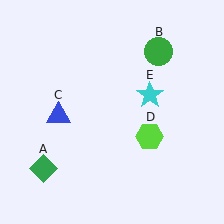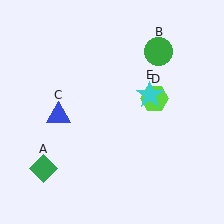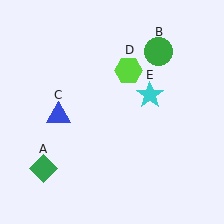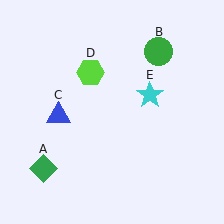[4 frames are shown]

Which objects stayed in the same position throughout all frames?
Green diamond (object A) and green circle (object B) and blue triangle (object C) and cyan star (object E) remained stationary.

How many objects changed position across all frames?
1 object changed position: lime hexagon (object D).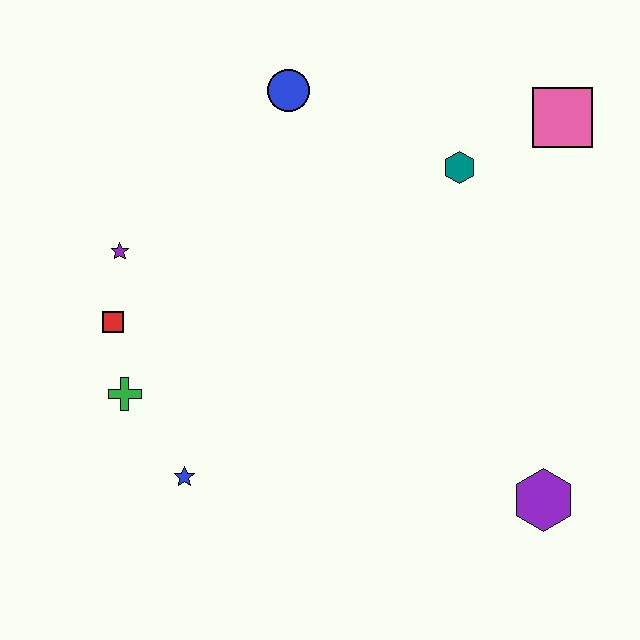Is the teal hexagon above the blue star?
Yes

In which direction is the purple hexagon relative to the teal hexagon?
The purple hexagon is below the teal hexagon.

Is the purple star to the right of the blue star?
No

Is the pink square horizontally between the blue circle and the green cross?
No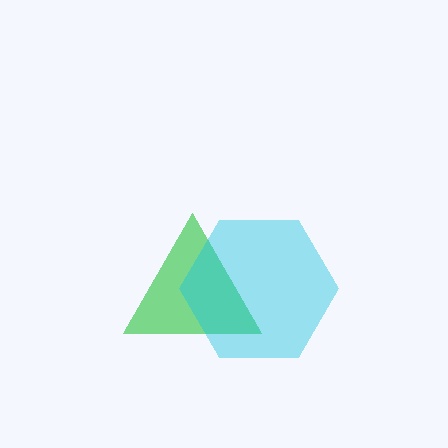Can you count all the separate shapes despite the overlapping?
Yes, there are 2 separate shapes.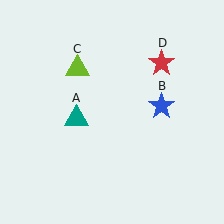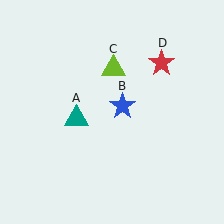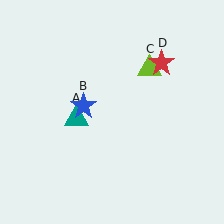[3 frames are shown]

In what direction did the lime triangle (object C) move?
The lime triangle (object C) moved right.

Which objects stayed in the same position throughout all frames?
Teal triangle (object A) and red star (object D) remained stationary.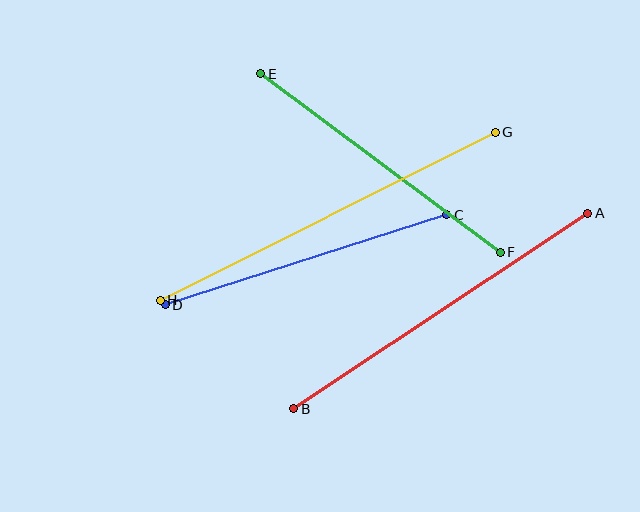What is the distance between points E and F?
The distance is approximately 299 pixels.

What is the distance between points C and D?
The distance is approximately 295 pixels.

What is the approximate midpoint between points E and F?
The midpoint is at approximately (381, 163) pixels.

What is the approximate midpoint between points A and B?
The midpoint is at approximately (441, 311) pixels.